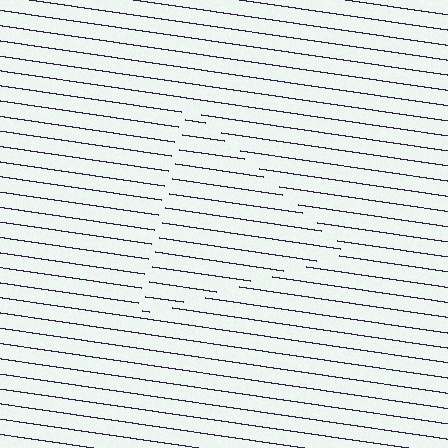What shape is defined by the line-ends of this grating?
An illusory triangle. The interior of the shape contains the same grating, shifted by half a period — the contour is defined by the phase discontinuity where line-ends from the inner and outer gratings abut.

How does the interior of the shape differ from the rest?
The interior of the shape contains the same grating, shifted by half a period — the contour is defined by the phase discontinuity where line-ends from the inner and outer gratings abut.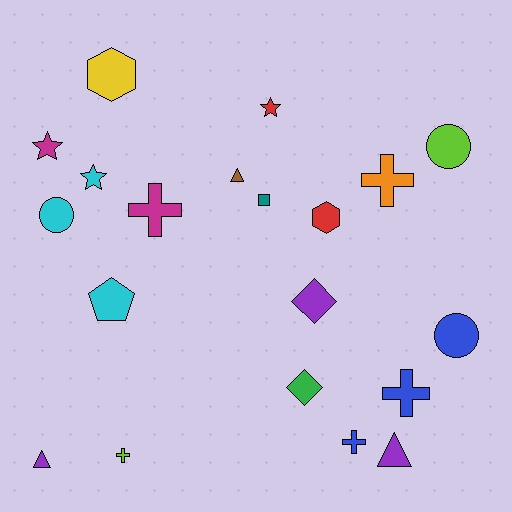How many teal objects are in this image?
There is 1 teal object.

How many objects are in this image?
There are 20 objects.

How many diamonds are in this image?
There are 2 diamonds.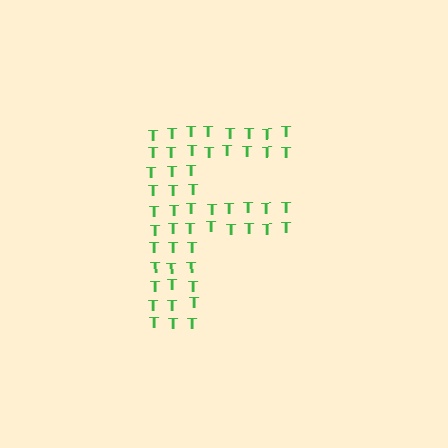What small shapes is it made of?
It is made of small letter T's.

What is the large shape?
The large shape is the letter F.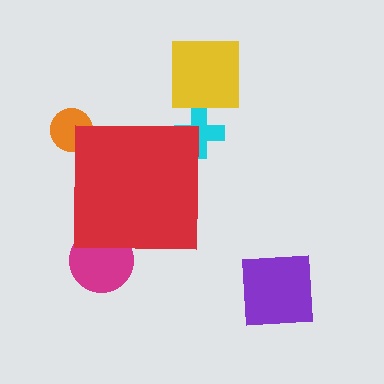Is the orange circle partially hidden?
Yes, the orange circle is partially hidden behind the red square.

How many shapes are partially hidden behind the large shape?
3 shapes are partially hidden.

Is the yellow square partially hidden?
No, the yellow square is fully visible.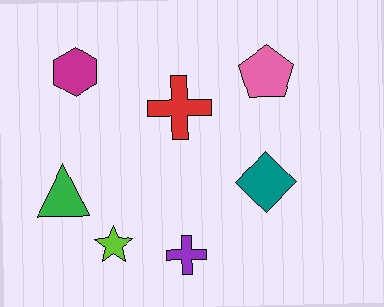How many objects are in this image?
There are 7 objects.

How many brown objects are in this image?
There are no brown objects.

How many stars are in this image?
There is 1 star.